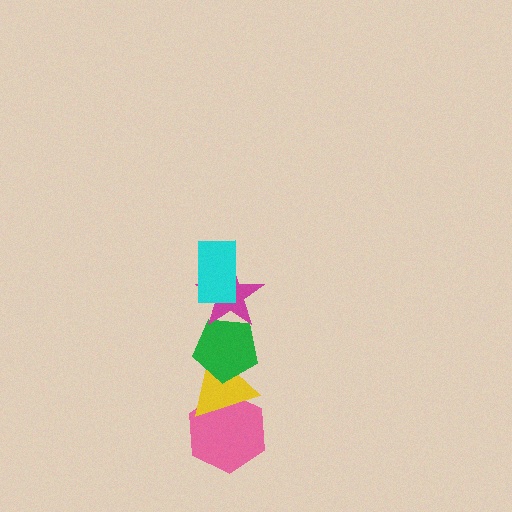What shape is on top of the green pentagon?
The magenta star is on top of the green pentagon.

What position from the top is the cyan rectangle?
The cyan rectangle is 1st from the top.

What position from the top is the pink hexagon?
The pink hexagon is 5th from the top.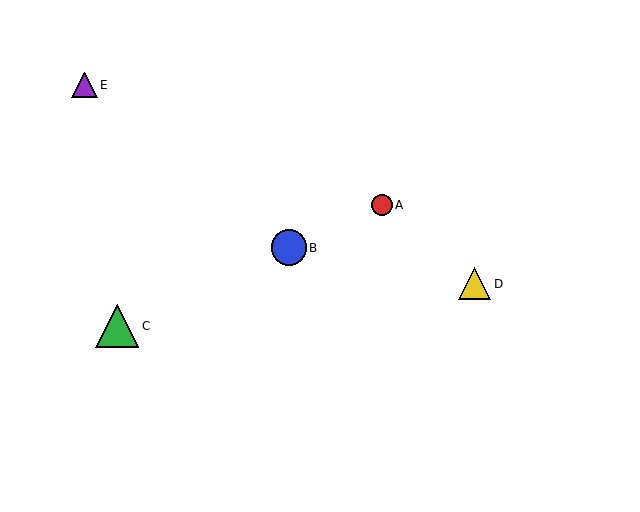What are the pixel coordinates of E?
Object E is at (84, 85).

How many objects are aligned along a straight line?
3 objects (A, B, C) are aligned along a straight line.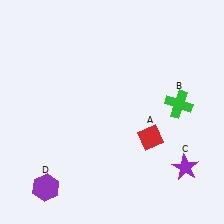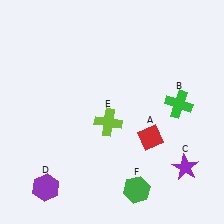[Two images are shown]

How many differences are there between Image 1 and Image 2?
There are 2 differences between the two images.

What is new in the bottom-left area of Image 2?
A lime cross (E) was added in the bottom-left area of Image 2.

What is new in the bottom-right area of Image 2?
A green hexagon (F) was added in the bottom-right area of Image 2.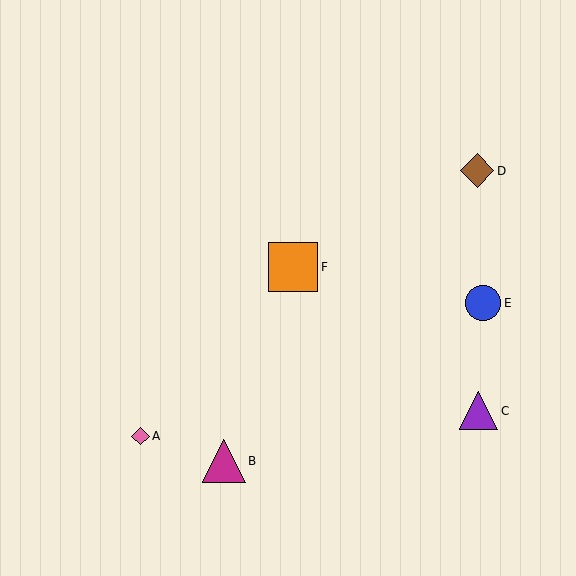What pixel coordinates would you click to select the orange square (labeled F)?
Click at (293, 267) to select the orange square F.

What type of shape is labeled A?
Shape A is a pink diamond.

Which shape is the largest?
The orange square (labeled F) is the largest.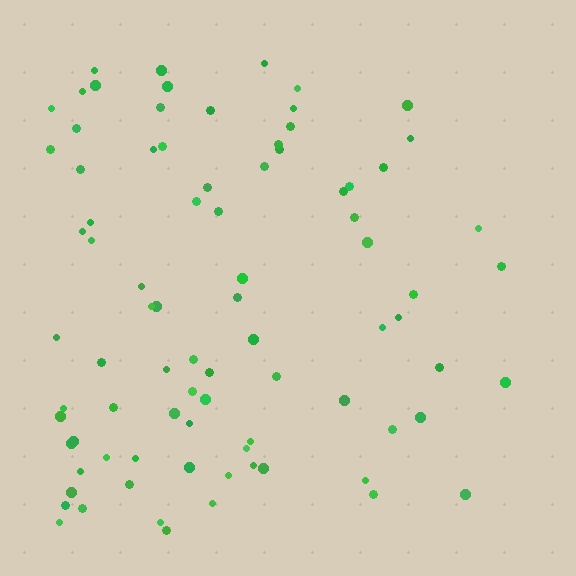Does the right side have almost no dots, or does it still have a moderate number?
Still a moderate number, just noticeably fewer than the left.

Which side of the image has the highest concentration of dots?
The left.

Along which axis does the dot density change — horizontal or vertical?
Horizontal.